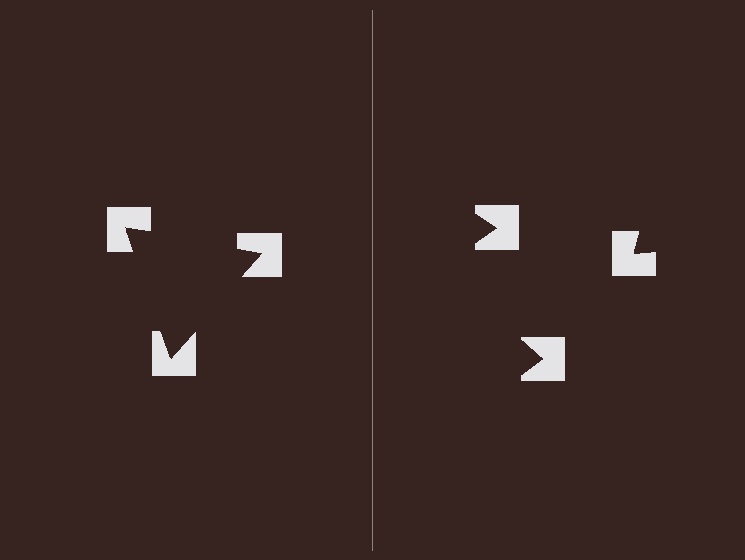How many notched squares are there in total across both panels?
6 — 3 on each side.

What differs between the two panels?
The notched squares are positioned identically on both sides; only the wedge orientations differ. On the left they align to a triangle; on the right they are misaligned.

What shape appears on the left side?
An illusory triangle.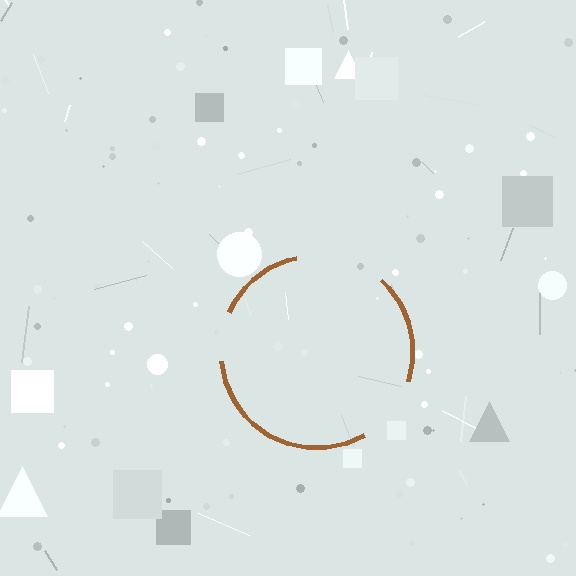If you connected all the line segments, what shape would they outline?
They would outline a circle.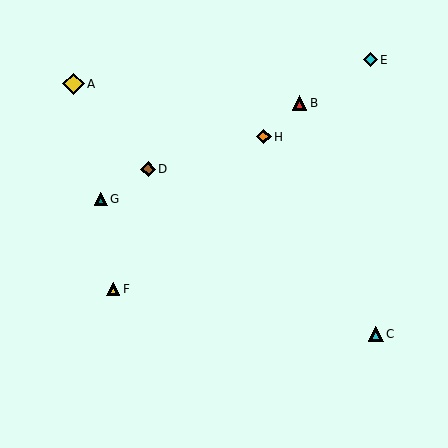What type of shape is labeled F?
Shape F is a yellow triangle.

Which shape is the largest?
The yellow diamond (labeled A) is the largest.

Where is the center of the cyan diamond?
The center of the cyan diamond is at (370, 60).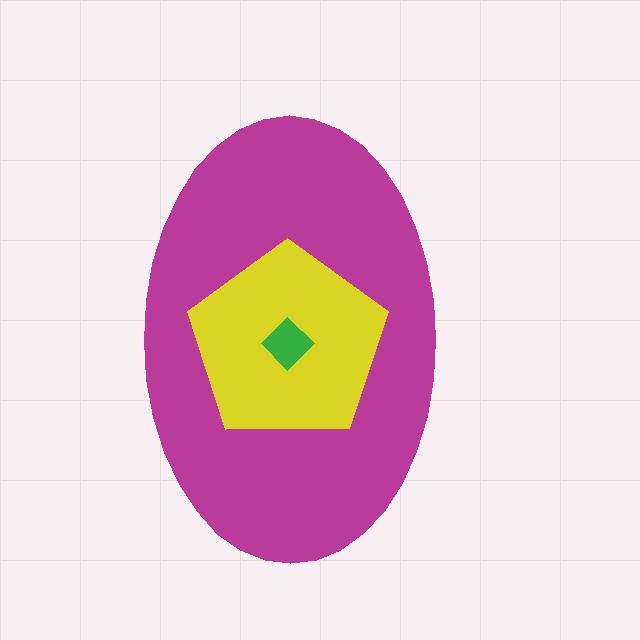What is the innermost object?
The green diamond.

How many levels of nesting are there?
3.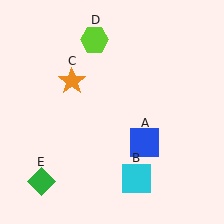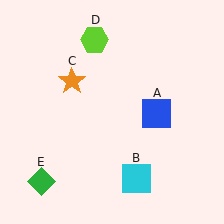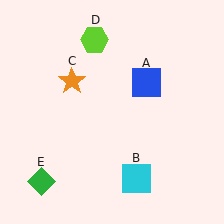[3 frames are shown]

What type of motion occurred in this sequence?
The blue square (object A) rotated counterclockwise around the center of the scene.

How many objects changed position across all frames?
1 object changed position: blue square (object A).